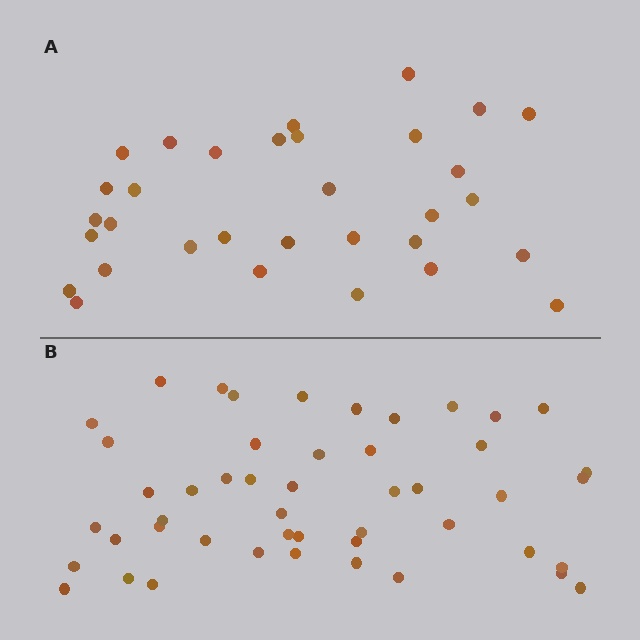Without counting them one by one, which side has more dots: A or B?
Region B (the bottom region) has more dots.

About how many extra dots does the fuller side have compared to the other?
Region B has approximately 15 more dots than region A.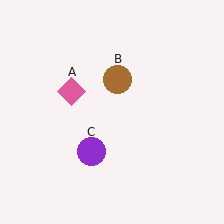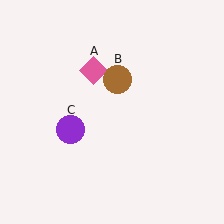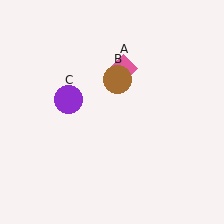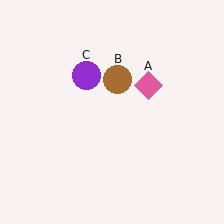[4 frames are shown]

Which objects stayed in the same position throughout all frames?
Brown circle (object B) remained stationary.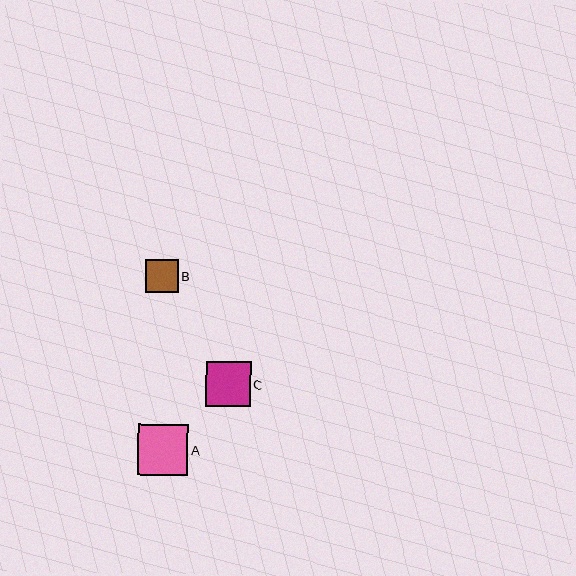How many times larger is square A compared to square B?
Square A is approximately 1.5 times the size of square B.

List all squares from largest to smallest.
From largest to smallest: A, C, B.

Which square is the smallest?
Square B is the smallest with a size of approximately 33 pixels.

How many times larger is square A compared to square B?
Square A is approximately 1.5 times the size of square B.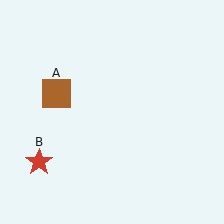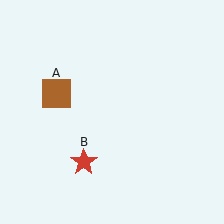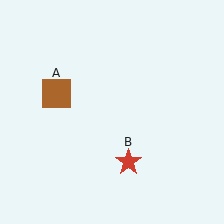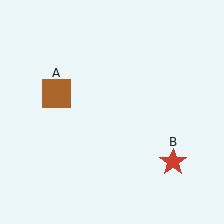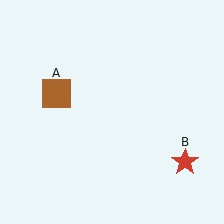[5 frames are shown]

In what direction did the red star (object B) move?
The red star (object B) moved right.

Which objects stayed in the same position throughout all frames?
Brown square (object A) remained stationary.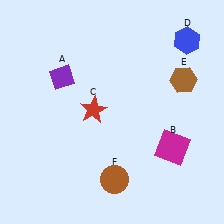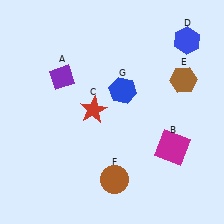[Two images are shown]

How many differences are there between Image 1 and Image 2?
There is 1 difference between the two images.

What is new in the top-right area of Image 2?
A blue hexagon (G) was added in the top-right area of Image 2.